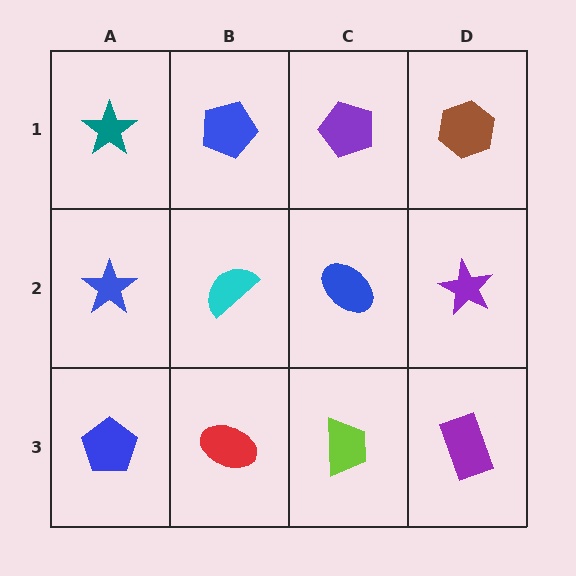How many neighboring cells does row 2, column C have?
4.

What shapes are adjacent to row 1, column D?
A purple star (row 2, column D), a purple pentagon (row 1, column C).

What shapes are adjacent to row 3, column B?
A cyan semicircle (row 2, column B), a blue pentagon (row 3, column A), a lime trapezoid (row 3, column C).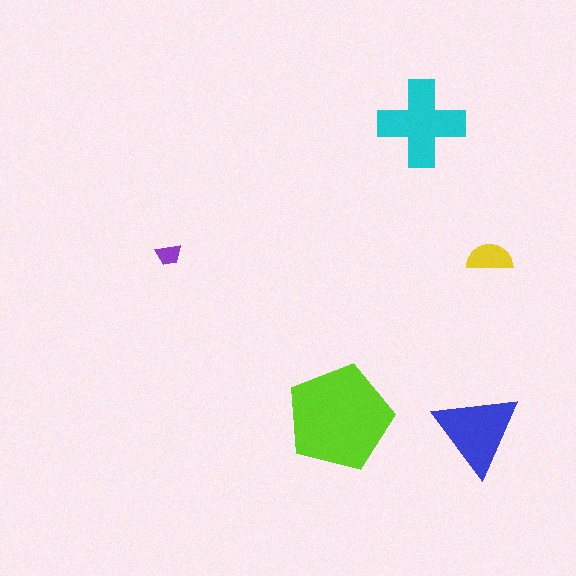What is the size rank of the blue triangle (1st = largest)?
3rd.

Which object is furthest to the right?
The yellow semicircle is rightmost.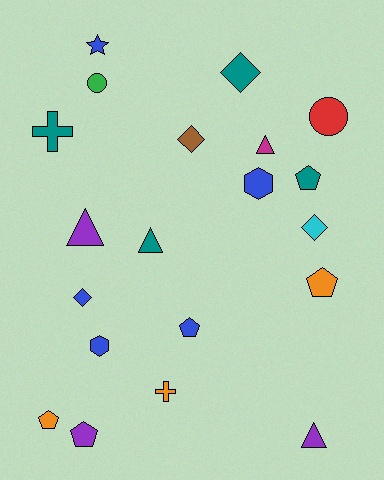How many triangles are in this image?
There are 4 triangles.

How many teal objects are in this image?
There are 4 teal objects.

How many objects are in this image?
There are 20 objects.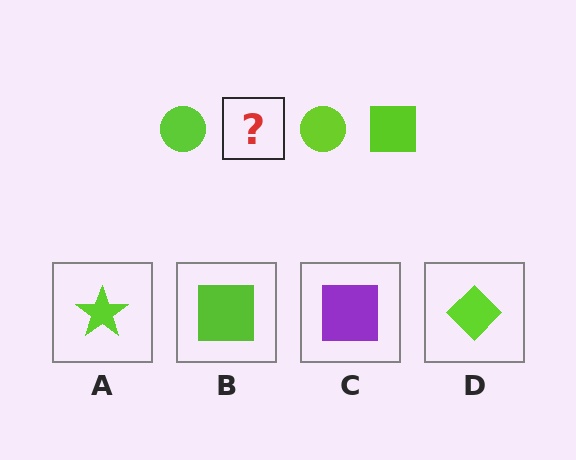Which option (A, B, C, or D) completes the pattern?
B.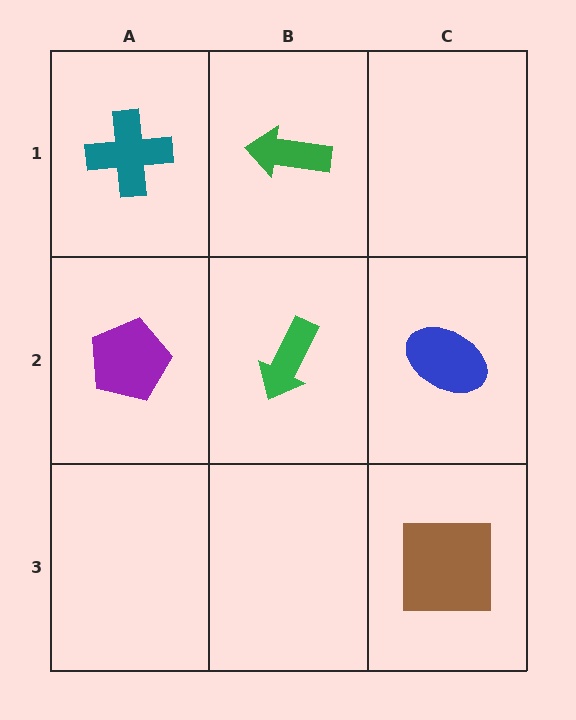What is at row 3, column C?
A brown square.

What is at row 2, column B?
A green arrow.